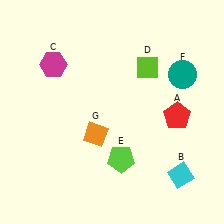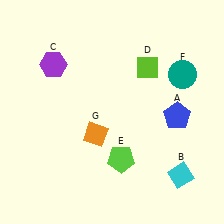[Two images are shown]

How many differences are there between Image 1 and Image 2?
There are 2 differences between the two images.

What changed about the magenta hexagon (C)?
In Image 1, C is magenta. In Image 2, it changed to purple.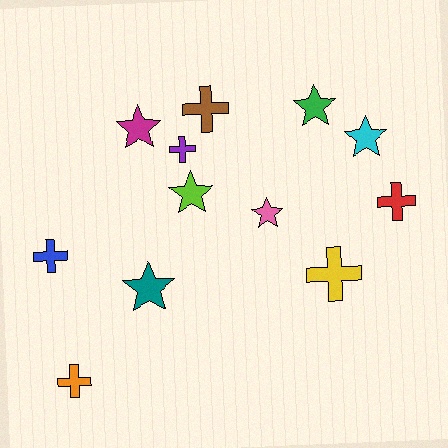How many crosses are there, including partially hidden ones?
There are 6 crosses.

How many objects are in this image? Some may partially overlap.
There are 12 objects.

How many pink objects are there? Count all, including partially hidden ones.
There is 1 pink object.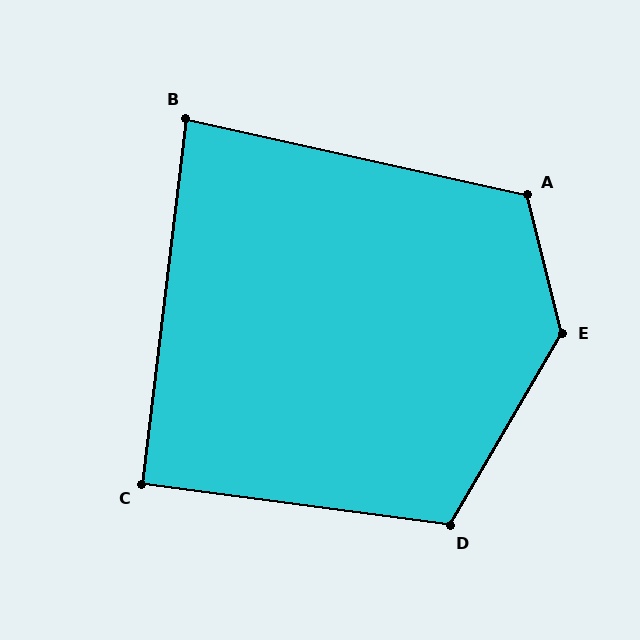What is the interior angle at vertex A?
Approximately 117 degrees (obtuse).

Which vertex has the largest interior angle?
E, at approximately 136 degrees.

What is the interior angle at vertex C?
Approximately 91 degrees (approximately right).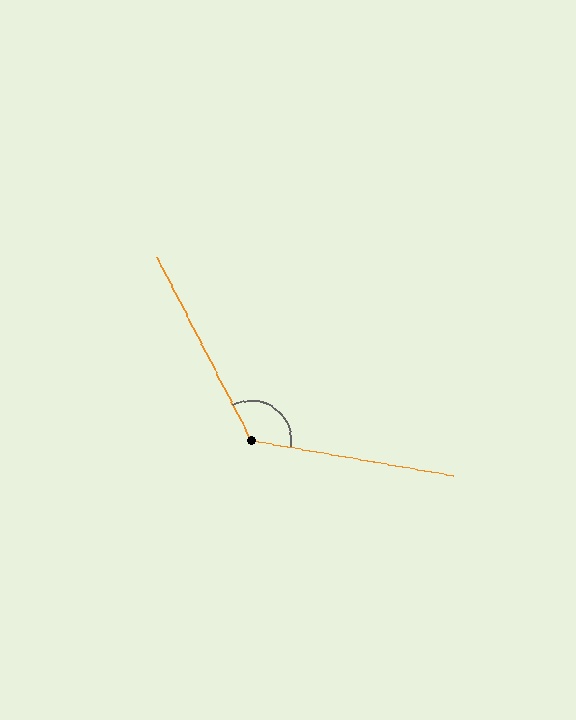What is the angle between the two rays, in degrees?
Approximately 127 degrees.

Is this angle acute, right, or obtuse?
It is obtuse.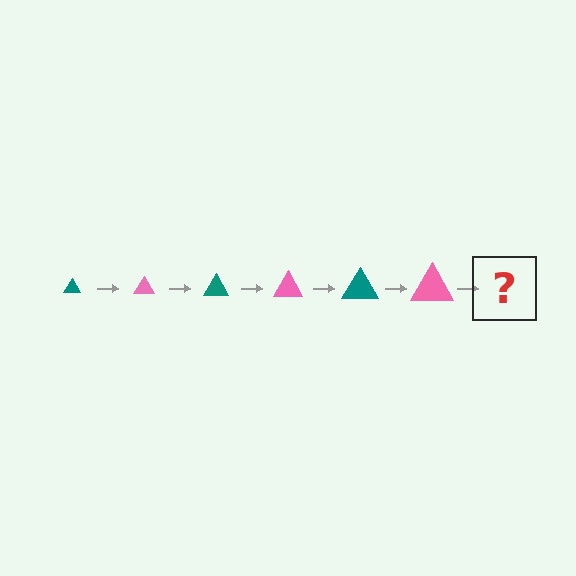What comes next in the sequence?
The next element should be a teal triangle, larger than the previous one.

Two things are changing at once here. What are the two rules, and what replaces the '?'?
The two rules are that the triangle grows larger each step and the color cycles through teal and pink. The '?' should be a teal triangle, larger than the previous one.